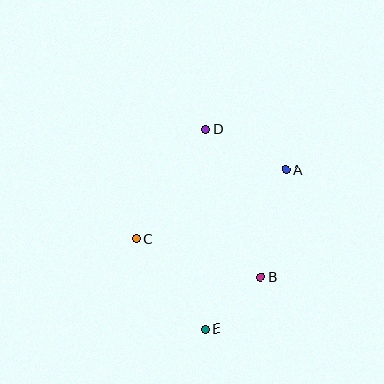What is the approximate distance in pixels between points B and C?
The distance between B and C is approximately 130 pixels.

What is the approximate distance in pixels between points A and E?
The distance between A and E is approximately 179 pixels.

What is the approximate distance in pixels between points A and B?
The distance between A and B is approximately 110 pixels.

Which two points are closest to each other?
Points B and E are closest to each other.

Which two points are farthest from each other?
Points D and E are farthest from each other.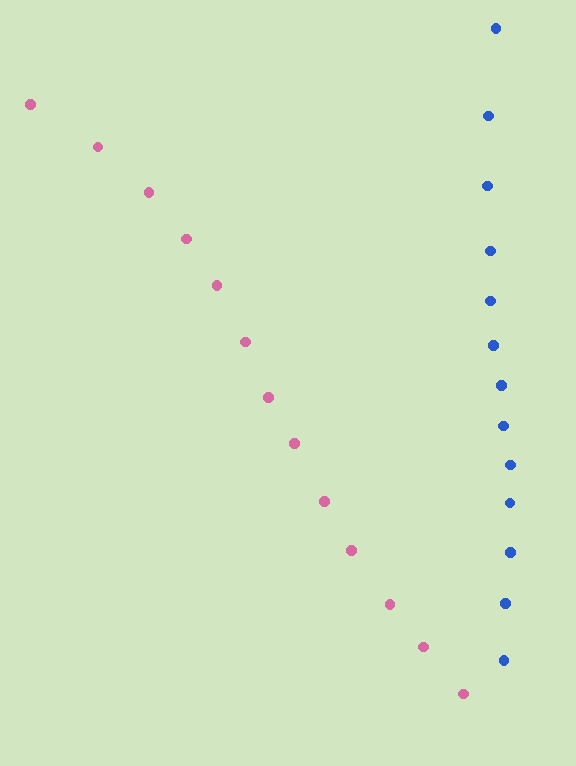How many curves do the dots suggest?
There are 2 distinct paths.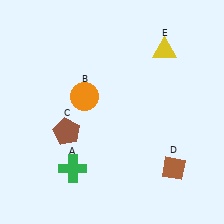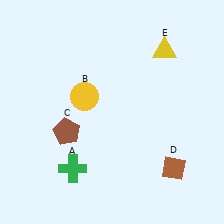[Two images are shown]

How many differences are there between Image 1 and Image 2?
There is 1 difference between the two images.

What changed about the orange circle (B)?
In Image 1, B is orange. In Image 2, it changed to yellow.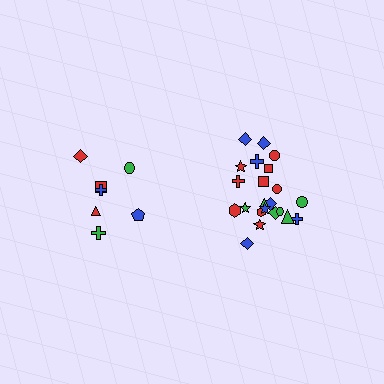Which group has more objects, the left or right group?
The right group.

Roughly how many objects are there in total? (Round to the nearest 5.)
Roughly 30 objects in total.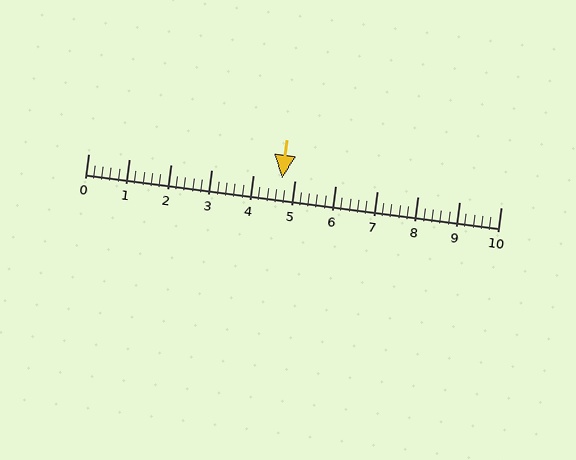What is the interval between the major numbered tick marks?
The major tick marks are spaced 1 units apart.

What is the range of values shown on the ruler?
The ruler shows values from 0 to 10.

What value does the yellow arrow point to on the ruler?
The yellow arrow points to approximately 4.7.